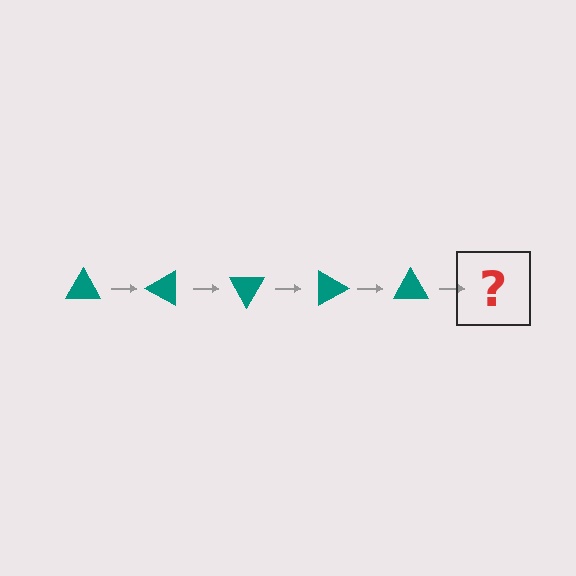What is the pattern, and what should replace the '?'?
The pattern is that the triangle rotates 30 degrees each step. The '?' should be a teal triangle rotated 150 degrees.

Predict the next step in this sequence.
The next step is a teal triangle rotated 150 degrees.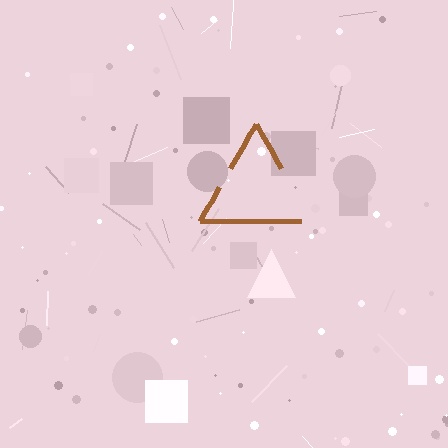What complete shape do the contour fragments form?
The contour fragments form a triangle.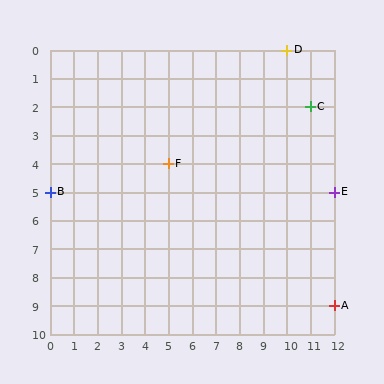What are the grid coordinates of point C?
Point C is at grid coordinates (11, 2).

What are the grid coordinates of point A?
Point A is at grid coordinates (12, 9).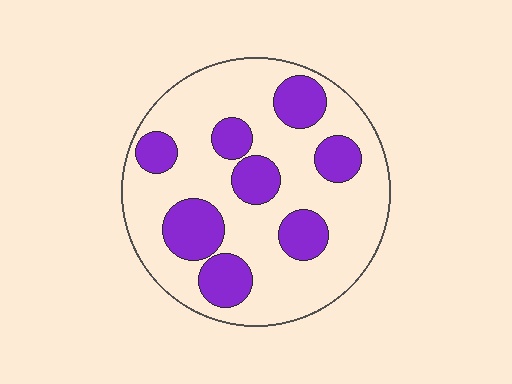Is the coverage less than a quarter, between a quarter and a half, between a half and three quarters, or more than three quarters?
Between a quarter and a half.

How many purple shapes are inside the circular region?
8.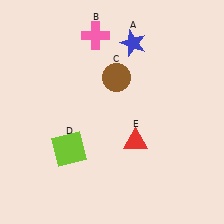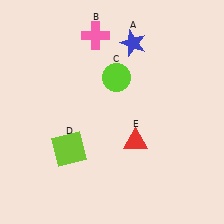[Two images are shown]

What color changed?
The circle (C) changed from brown in Image 1 to lime in Image 2.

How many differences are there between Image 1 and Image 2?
There is 1 difference between the two images.